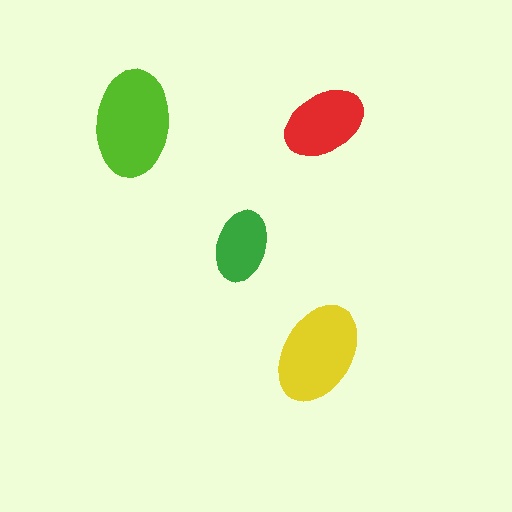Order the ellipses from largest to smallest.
the lime one, the yellow one, the red one, the green one.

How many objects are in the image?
There are 4 objects in the image.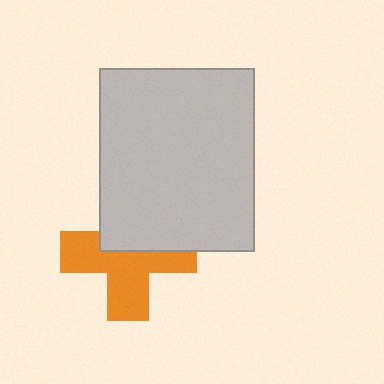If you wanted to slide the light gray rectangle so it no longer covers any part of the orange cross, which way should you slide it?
Slide it up — that is the most direct way to separate the two shapes.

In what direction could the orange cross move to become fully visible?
The orange cross could move down. That would shift it out from behind the light gray rectangle entirely.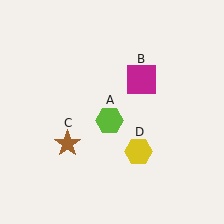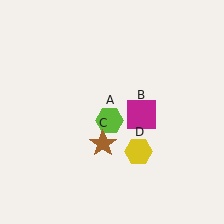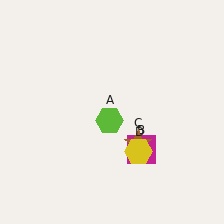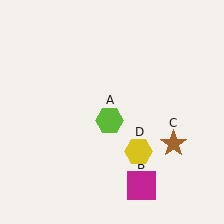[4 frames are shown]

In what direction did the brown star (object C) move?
The brown star (object C) moved right.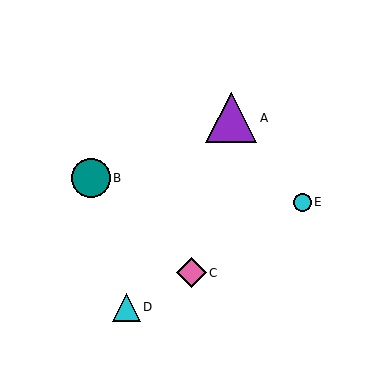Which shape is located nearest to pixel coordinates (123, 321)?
The cyan triangle (labeled D) at (127, 307) is nearest to that location.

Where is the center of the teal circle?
The center of the teal circle is at (91, 178).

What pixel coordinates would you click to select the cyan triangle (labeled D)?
Click at (127, 307) to select the cyan triangle D.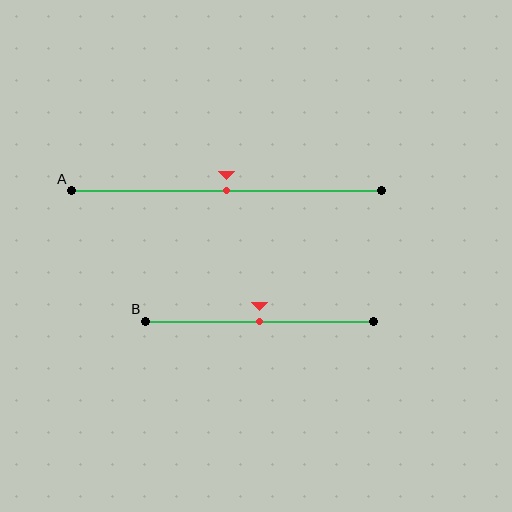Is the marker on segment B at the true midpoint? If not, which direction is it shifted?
Yes, the marker on segment B is at the true midpoint.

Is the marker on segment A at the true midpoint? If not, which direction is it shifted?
Yes, the marker on segment A is at the true midpoint.